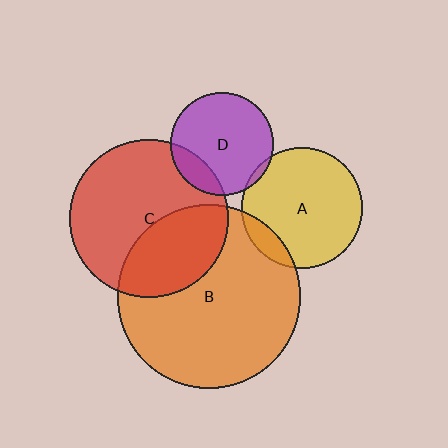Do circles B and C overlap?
Yes.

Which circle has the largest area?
Circle B (orange).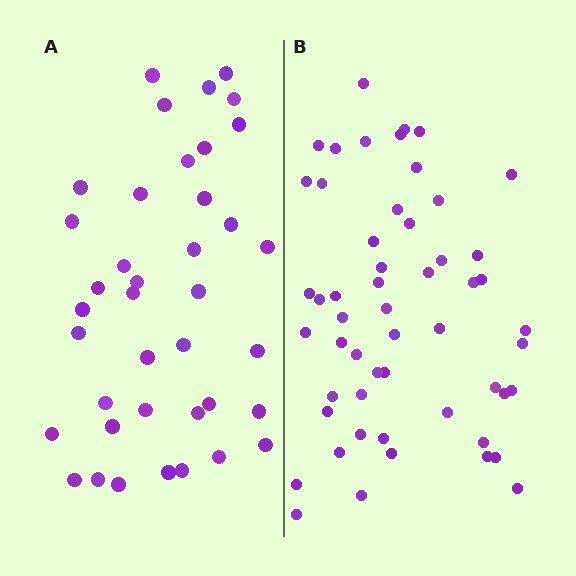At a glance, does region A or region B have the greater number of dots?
Region B (the right region) has more dots.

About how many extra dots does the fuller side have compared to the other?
Region B has approximately 15 more dots than region A.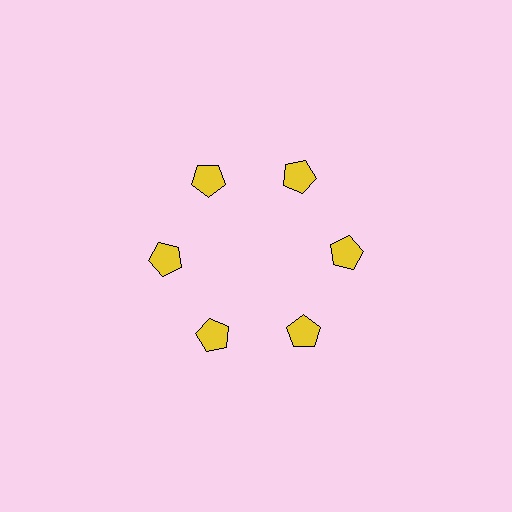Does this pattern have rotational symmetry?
Yes, this pattern has 6-fold rotational symmetry. It looks the same after rotating 60 degrees around the center.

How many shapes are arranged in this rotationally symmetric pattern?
There are 6 shapes, arranged in 6 groups of 1.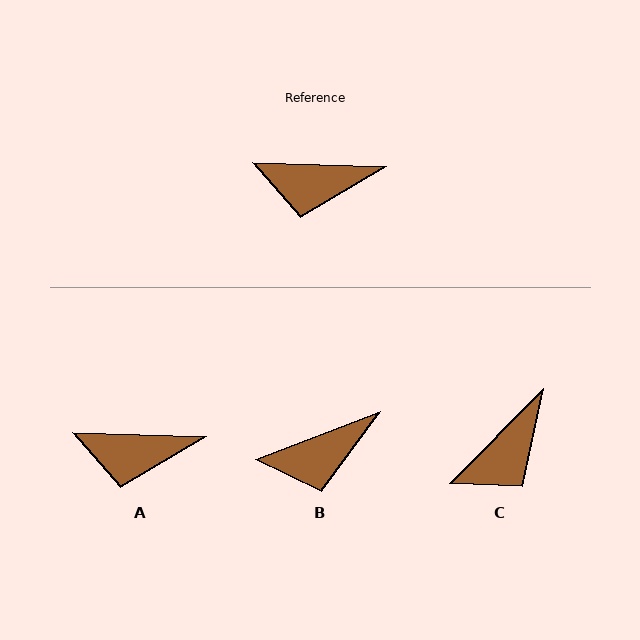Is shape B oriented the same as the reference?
No, it is off by about 23 degrees.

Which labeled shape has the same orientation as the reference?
A.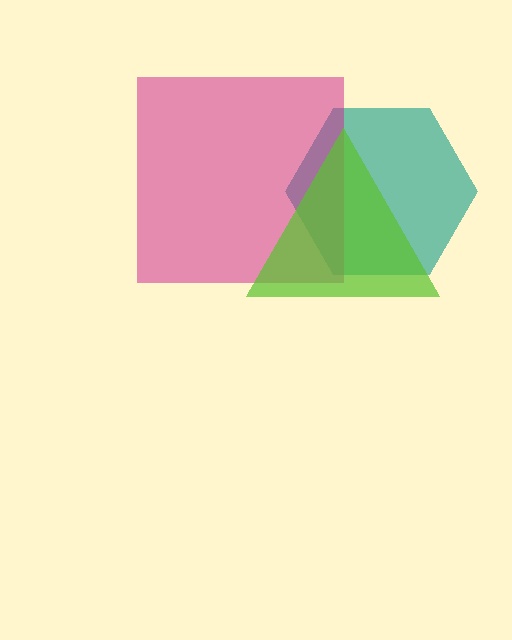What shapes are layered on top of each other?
The layered shapes are: a teal hexagon, a magenta square, a lime triangle.